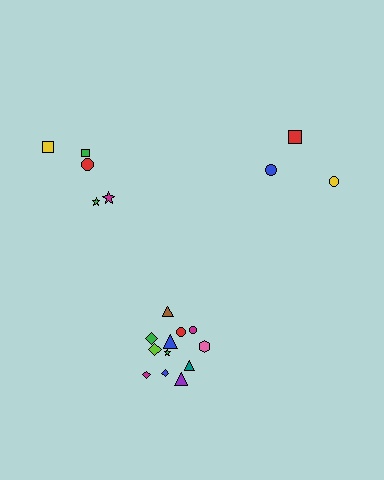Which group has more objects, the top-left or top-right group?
The top-left group.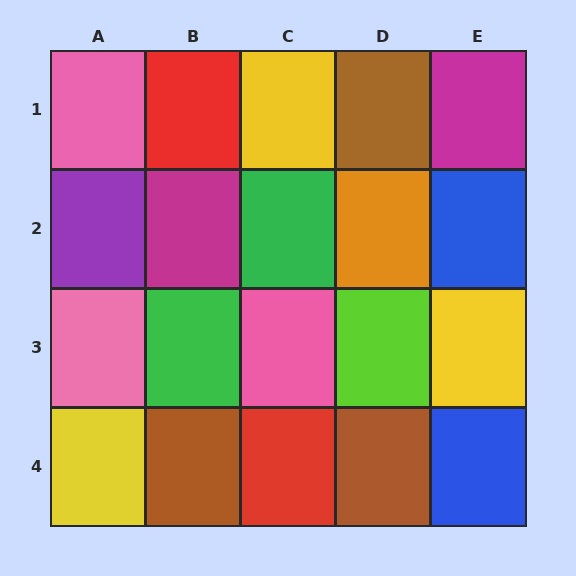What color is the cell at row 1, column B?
Red.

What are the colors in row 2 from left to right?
Purple, magenta, green, orange, blue.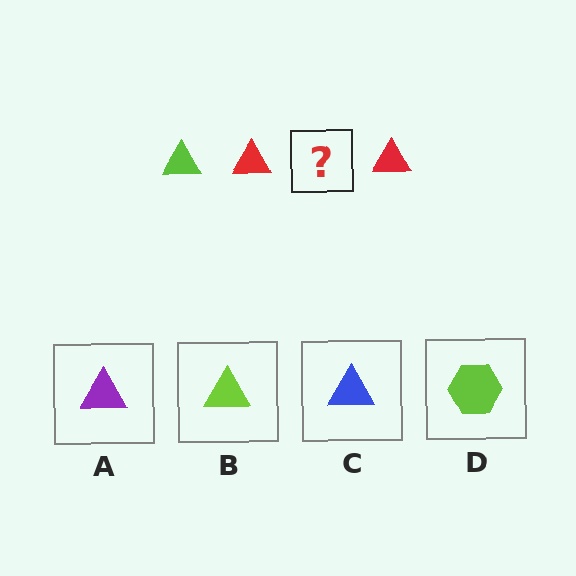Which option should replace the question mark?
Option B.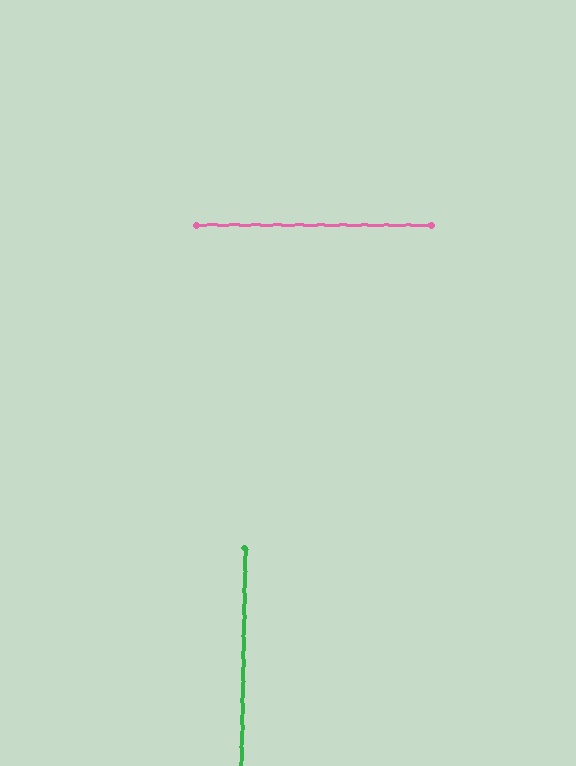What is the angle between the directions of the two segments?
Approximately 89 degrees.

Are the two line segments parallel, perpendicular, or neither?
Perpendicular — they meet at approximately 89°.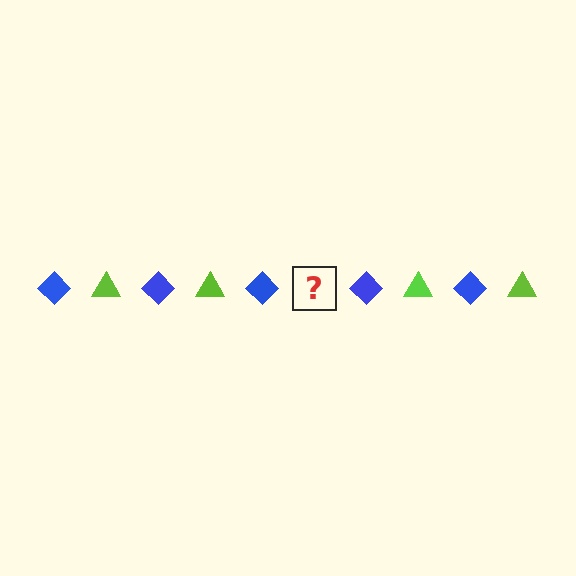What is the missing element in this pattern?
The missing element is a lime triangle.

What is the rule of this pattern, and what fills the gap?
The rule is that the pattern alternates between blue diamond and lime triangle. The gap should be filled with a lime triangle.